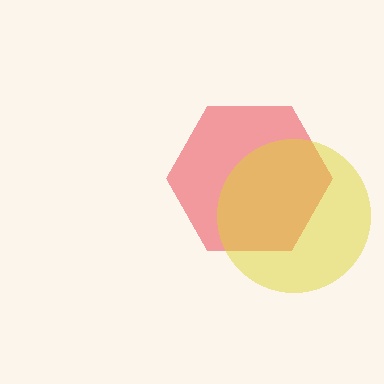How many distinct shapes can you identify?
There are 2 distinct shapes: a red hexagon, a yellow circle.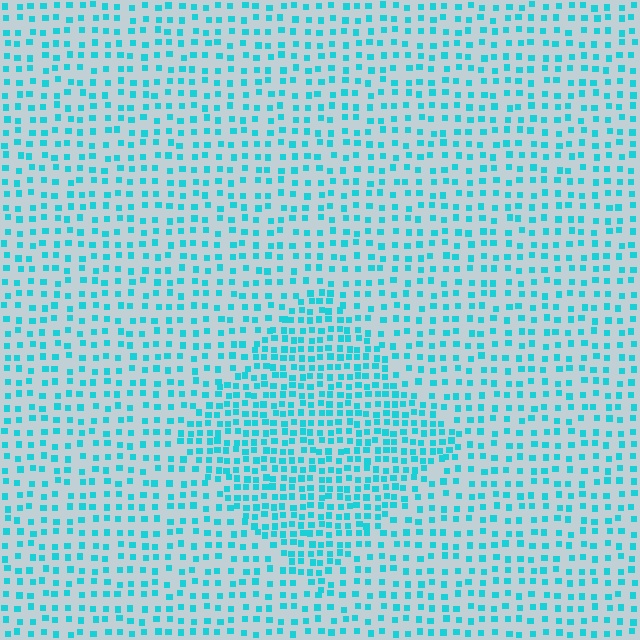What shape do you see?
I see a diamond.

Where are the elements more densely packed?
The elements are more densely packed inside the diamond boundary.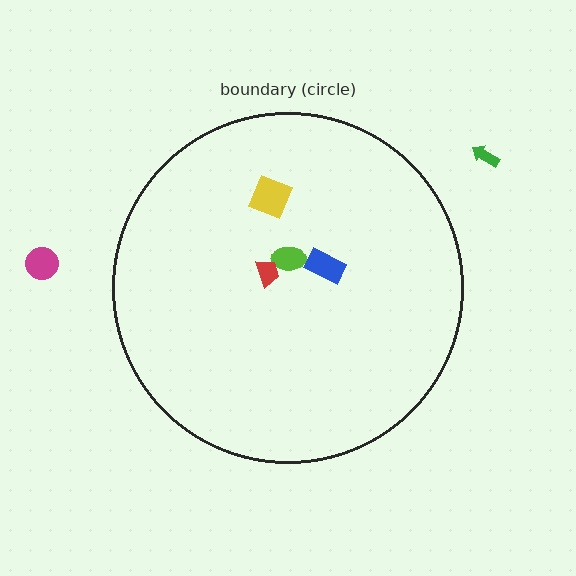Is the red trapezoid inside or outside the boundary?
Inside.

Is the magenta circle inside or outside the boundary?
Outside.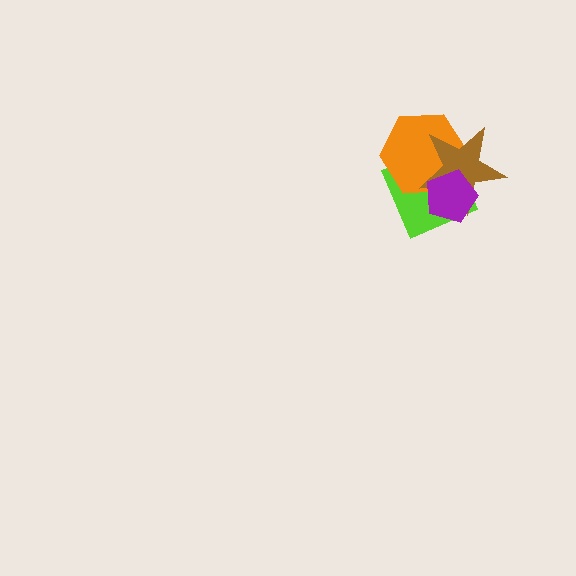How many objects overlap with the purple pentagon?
3 objects overlap with the purple pentagon.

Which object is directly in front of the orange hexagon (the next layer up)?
The brown star is directly in front of the orange hexagon.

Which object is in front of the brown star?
The purple pentagon is in front of the brown star.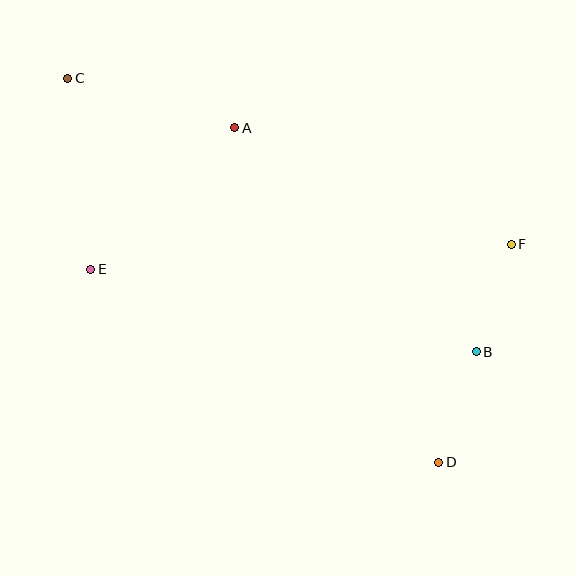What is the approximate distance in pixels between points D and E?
The distance between D and E is approximately 398 pixels.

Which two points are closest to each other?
Points B and F are closest to each other.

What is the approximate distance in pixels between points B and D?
The distance between B and D is approximately 117 pixels.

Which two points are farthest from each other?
Points C and D are farthest from each other.